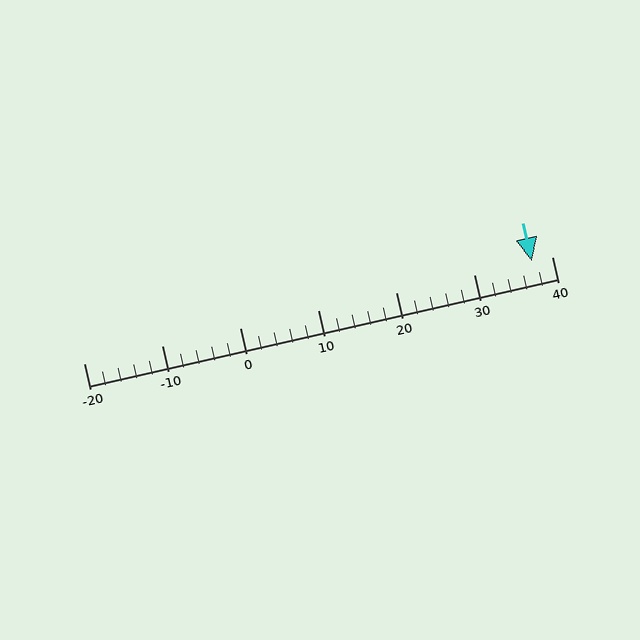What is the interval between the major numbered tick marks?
The major tick marks are spaced 10 units apart.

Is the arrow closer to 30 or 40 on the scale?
The arrow is closer to 40.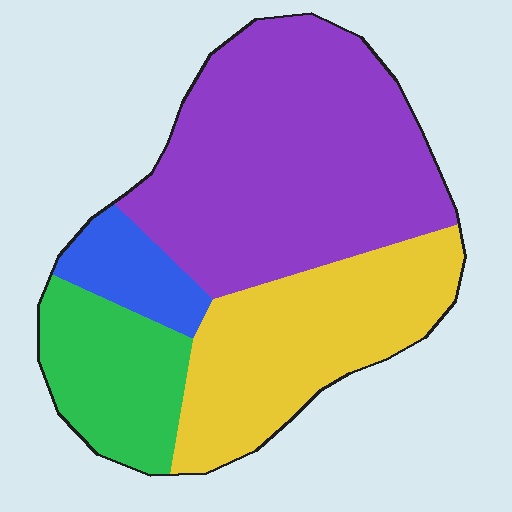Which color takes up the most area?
Purple, at roughly 45%.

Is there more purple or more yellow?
Purple.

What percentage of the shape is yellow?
Yellow covers roughly 30% of the shape.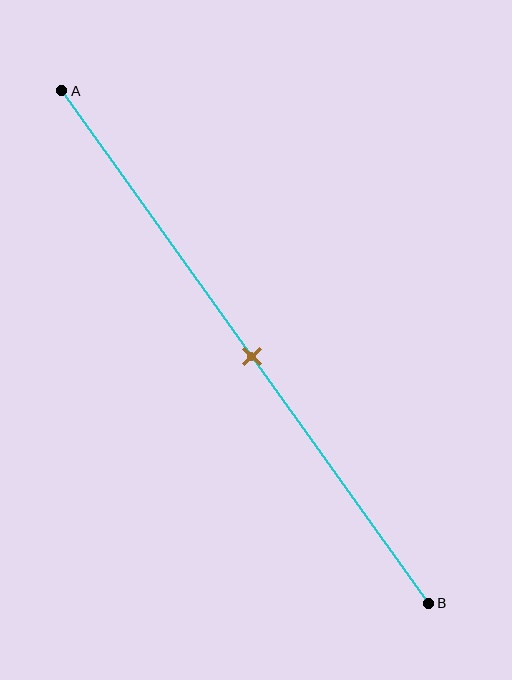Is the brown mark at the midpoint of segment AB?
Yes, the mark is approximately at the midpoint.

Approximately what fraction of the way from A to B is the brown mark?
The brown mark is approximately 50% of the way from A to B.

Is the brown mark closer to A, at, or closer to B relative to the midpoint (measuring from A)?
The brown mark is approximately at the midpoint of segment AB.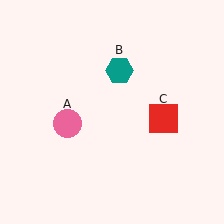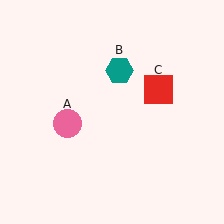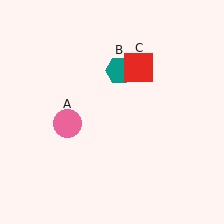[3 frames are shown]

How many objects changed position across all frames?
1 object changed position: red square (object C).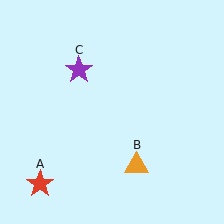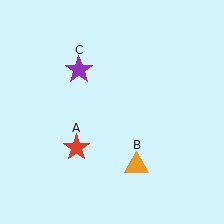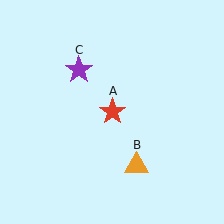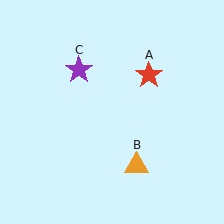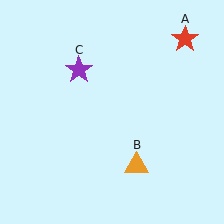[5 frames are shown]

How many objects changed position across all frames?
1 object changed position: red star (object A).